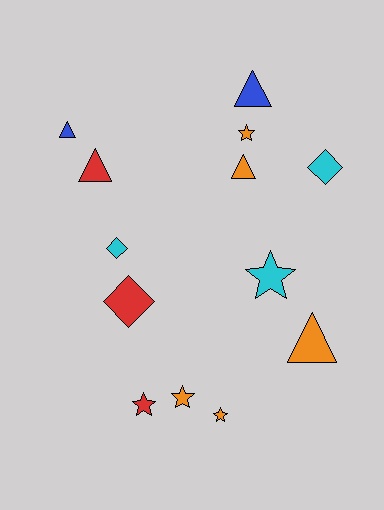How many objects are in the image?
There are 13 objects.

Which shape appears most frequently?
Star, with 5 objects.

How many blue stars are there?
There are no blue stars.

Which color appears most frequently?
Orange, with 5 objects.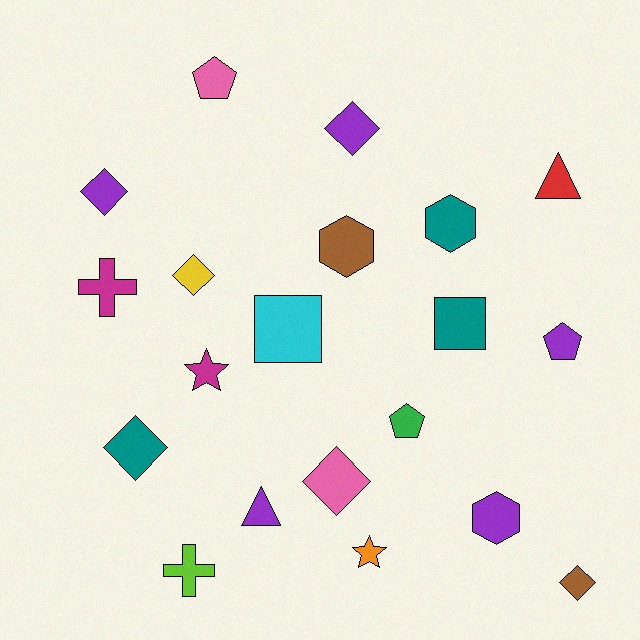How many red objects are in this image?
There is 1 red object.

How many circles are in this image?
There are no circles.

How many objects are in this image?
There are 20 objects.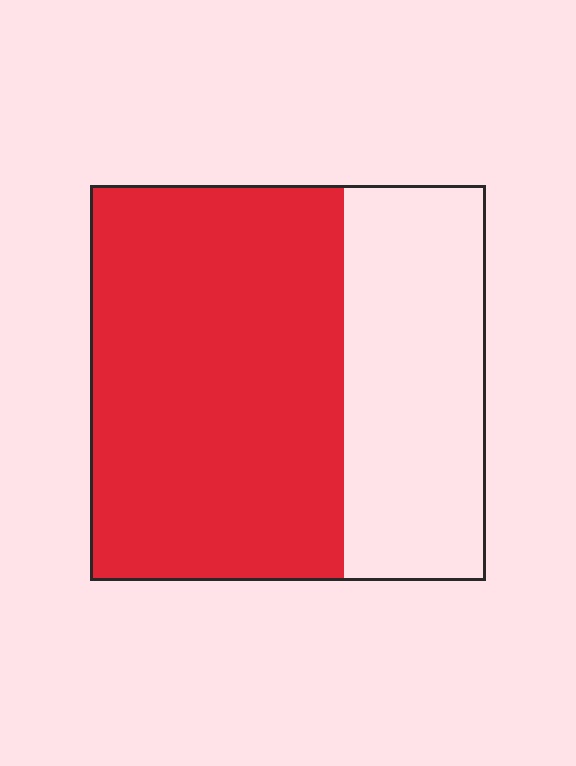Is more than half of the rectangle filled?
Yes.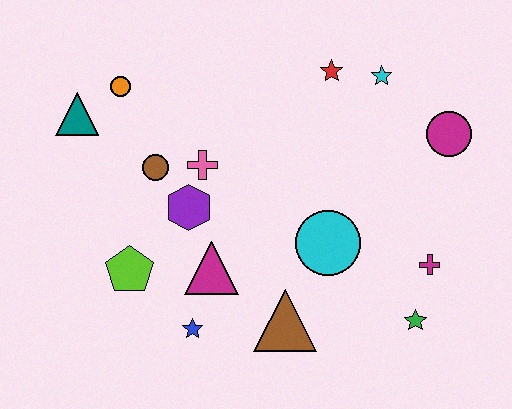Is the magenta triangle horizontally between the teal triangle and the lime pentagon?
No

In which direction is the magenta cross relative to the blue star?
The magenta cross is to the right of the blue star.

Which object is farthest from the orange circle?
The green star is farthest from the orange circle.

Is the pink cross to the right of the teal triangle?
Yes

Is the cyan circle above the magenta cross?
Yes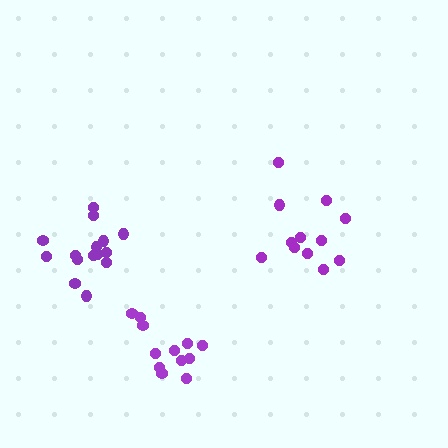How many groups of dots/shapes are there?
There are 3 groups.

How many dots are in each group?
Group 1: 12 dots, Group 2: 12 dots, Group 3: 15 dots (39 total).